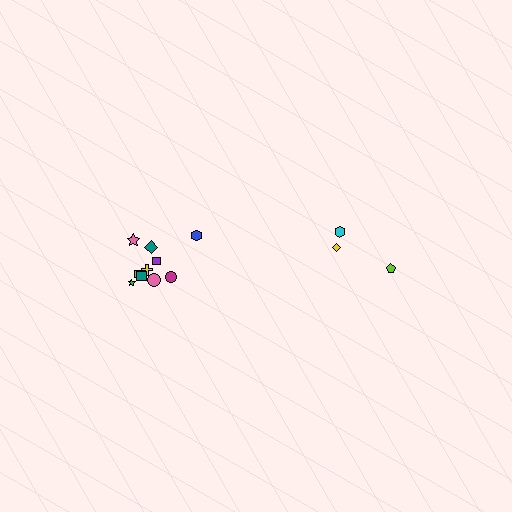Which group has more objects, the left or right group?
The left group.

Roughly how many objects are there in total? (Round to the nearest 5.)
Roughly 15 objects in total.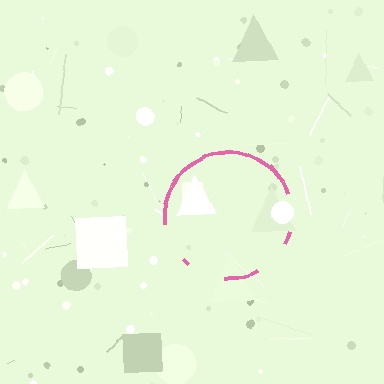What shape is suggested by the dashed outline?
The dashed outline suggests a circle.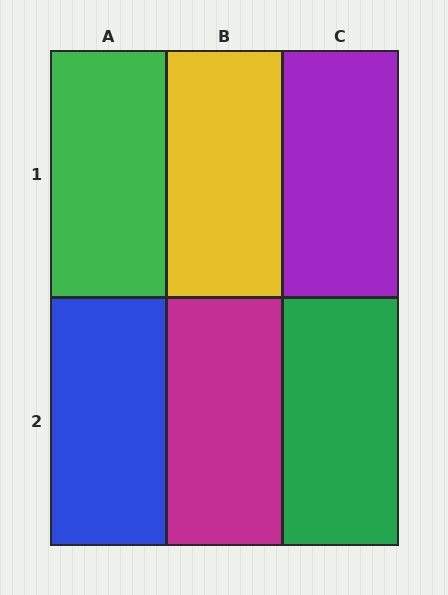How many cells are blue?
1 cell is blue.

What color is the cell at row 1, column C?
Purple.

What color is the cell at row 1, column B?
Yellow.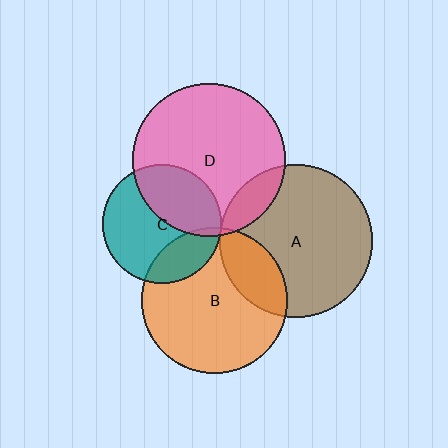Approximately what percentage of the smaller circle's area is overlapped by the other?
Approximately 5%.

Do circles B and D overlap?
Yes.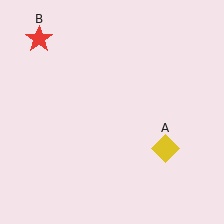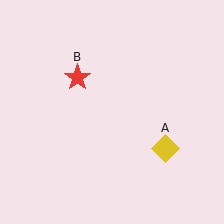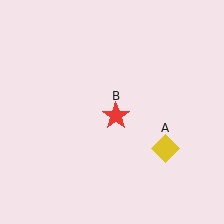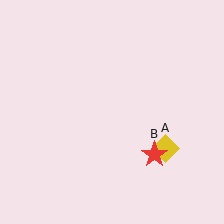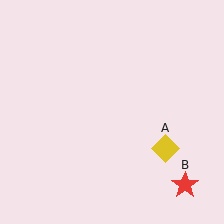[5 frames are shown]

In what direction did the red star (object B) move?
The red star (object B) moved down and to the right.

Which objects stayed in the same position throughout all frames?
Yellow diamond (object A) remained stationary.